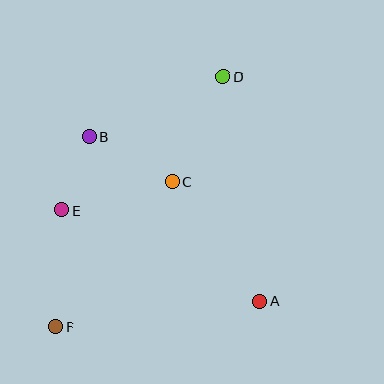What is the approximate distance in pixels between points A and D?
The distance between A and D is approximately 228 pixels.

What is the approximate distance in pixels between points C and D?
The distance between C and D is approximately 117 pixels.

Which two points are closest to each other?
Points B and E are closest to each other.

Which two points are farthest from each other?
Points D and F are farthest from each other.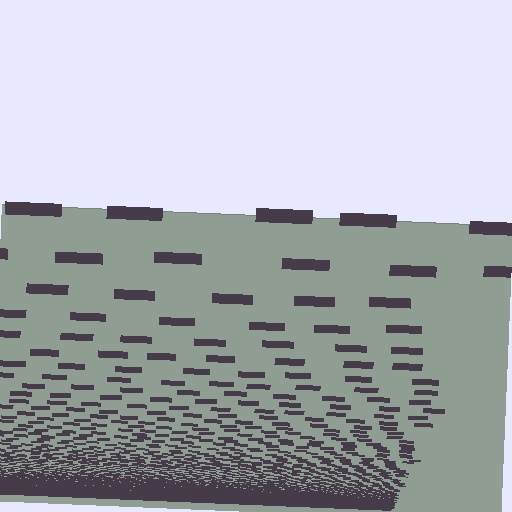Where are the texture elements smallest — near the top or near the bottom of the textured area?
Near the bottom.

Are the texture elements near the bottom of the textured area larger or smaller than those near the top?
Smaller. The gradient is inverted — elements near the bottom are smaller and denser.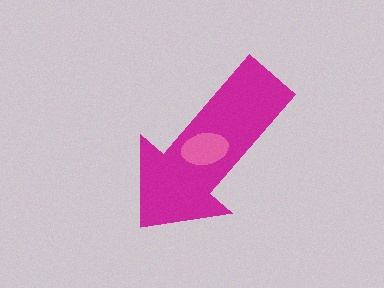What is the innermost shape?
The pink ellipse.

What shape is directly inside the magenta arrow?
The pink ellipse.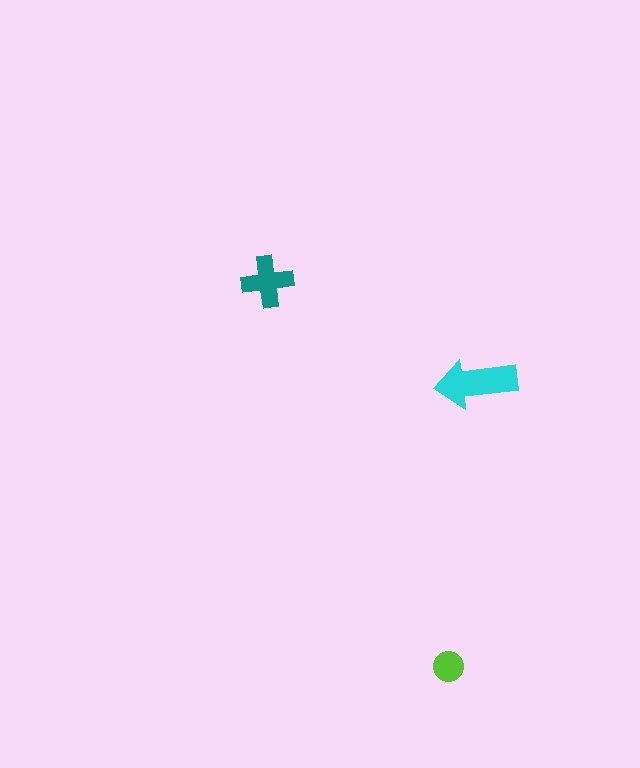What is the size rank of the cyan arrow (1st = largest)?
1st.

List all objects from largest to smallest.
The cyan arrow, the teal cross, the lime circle.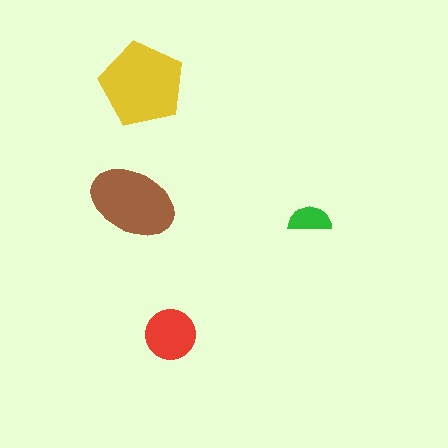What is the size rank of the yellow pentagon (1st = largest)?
1st.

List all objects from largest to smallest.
The yellow pentagon, the brown ellipse, the red circle, the green semicircle.